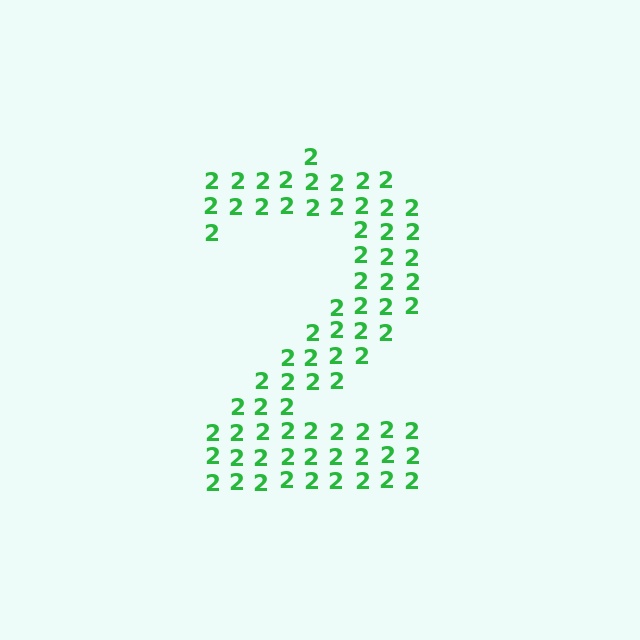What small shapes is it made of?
It is made of small digit 2's.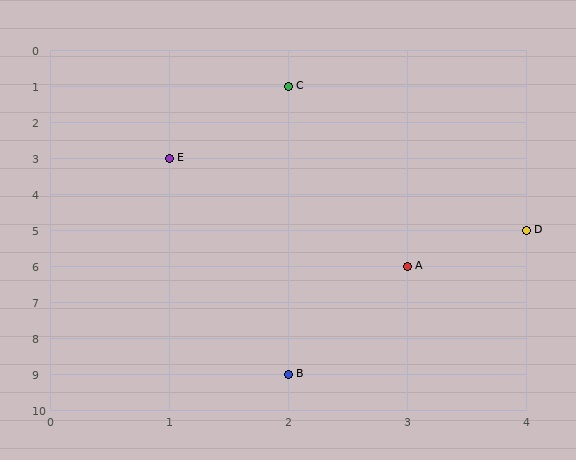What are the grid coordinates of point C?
Point C is at grid coordinates (2, 1).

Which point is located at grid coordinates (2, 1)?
Point C is at (2, 1).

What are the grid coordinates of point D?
Point D is at grid coordinates (4, 5).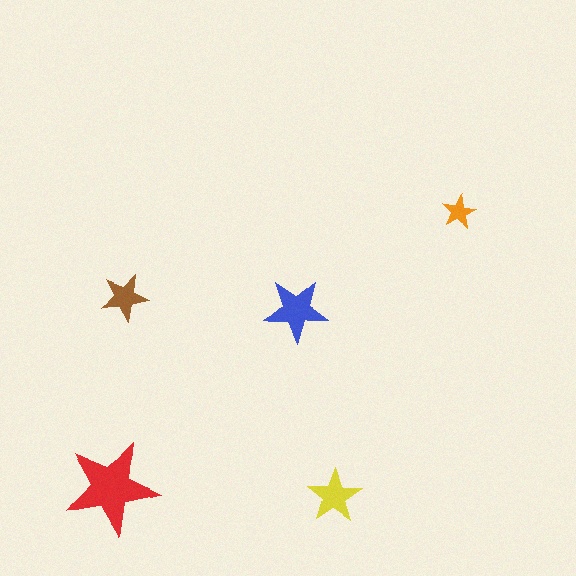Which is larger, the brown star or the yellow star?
The yellow one.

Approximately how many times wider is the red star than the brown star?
About 2 times wider.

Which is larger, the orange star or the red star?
The red one.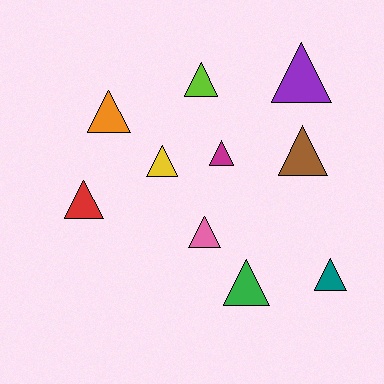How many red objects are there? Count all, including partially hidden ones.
There is 1 red object.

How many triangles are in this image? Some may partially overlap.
There are 10 triangles.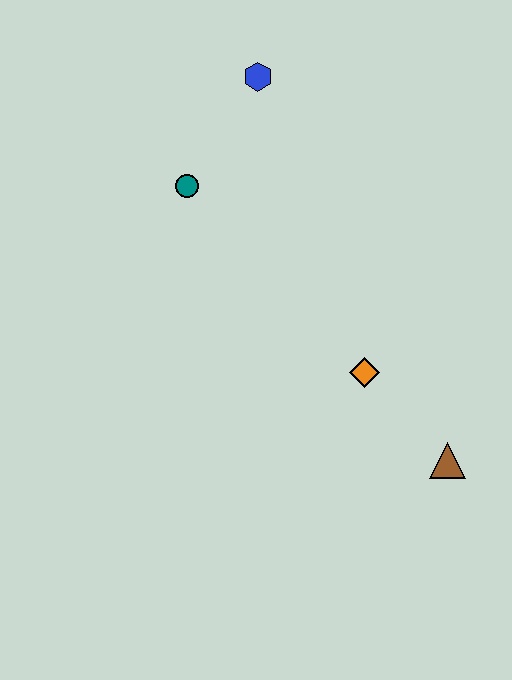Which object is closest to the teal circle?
The blue hexagon is closest to the teal circle.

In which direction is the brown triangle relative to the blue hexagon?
The brown triangle is below the blue hexagon.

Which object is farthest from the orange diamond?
The blue hexagon is farthest from the orange diamond.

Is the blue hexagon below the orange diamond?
No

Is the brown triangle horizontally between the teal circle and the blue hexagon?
No